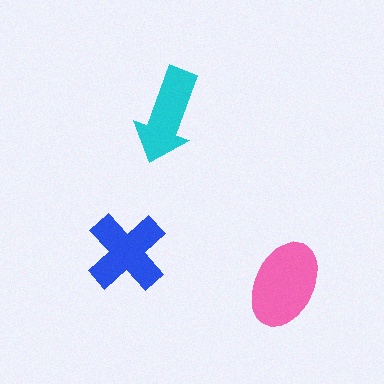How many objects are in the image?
There are 3 objects in the image.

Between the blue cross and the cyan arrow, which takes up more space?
The blue cross.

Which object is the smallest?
The cyan arrow.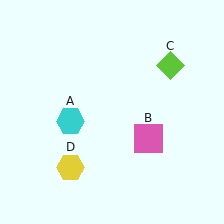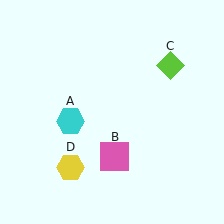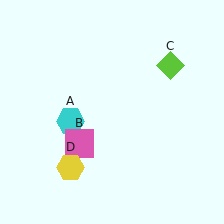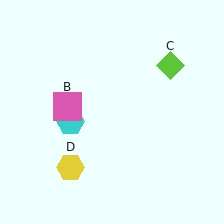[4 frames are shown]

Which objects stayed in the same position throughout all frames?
Cyan hexagon (object A) and lime diamond (object C) and yellow hexagon (object D) remained stationary.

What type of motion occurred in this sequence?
The pink square (object B) rotated clockwise around the center of the scene.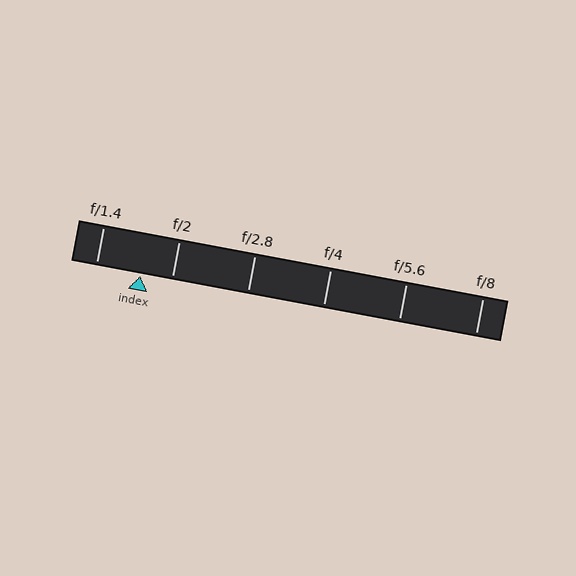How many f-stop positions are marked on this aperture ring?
There are 6 f-stop positions marked.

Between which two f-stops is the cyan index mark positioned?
The index mark is between f/1.4 and f/2.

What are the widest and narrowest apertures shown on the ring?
The widest aperture shown is f/1.4 and the narrowest is f/8.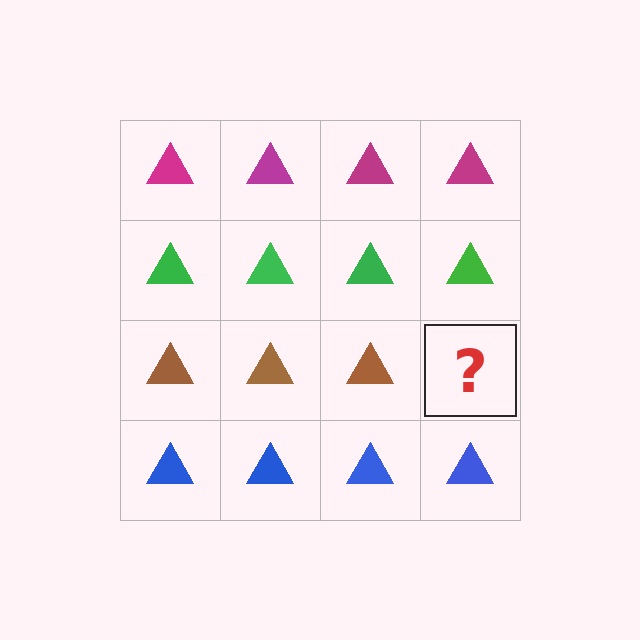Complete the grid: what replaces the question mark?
The question mark should be replaced with a brown triangle.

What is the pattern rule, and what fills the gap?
The rule is that each row has a consistent color. The gap should be filled with a brown triangle.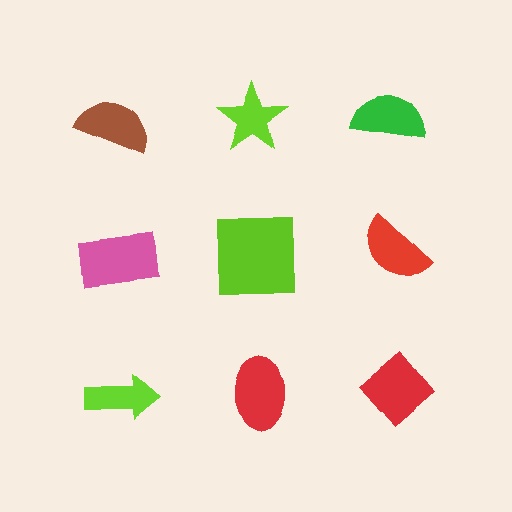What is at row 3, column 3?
A red diamond.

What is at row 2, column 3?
A red semicircle.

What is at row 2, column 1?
A pink rectangle.